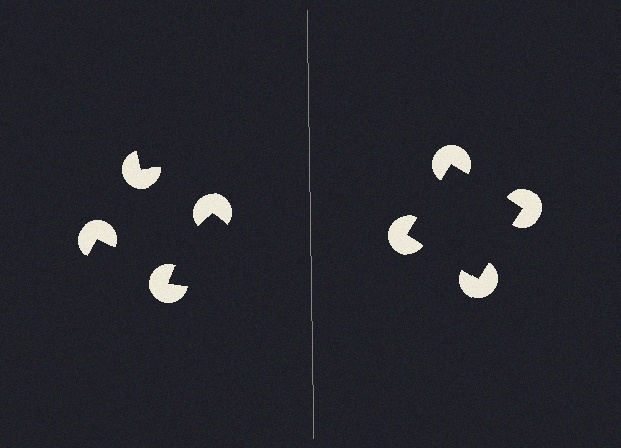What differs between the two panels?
The pac-man discs are positioned identically on both sides; only the wedge orientations differ. On the right they align to a square; on the left they are misaligned.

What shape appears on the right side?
An illusory square.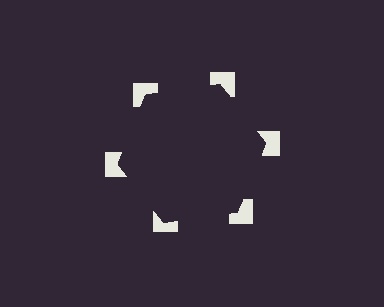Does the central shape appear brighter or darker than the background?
It typically appears slightly darker than the background, even though no actual brightness change is drawn.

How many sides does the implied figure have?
6 sides.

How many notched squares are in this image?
There are 6 — one at each vertex of the illusory hexagon.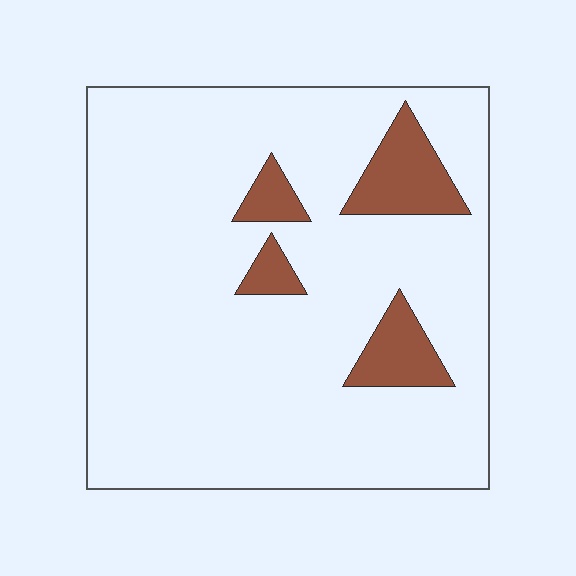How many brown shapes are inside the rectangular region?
4.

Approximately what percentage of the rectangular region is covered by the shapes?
Approximately 10%.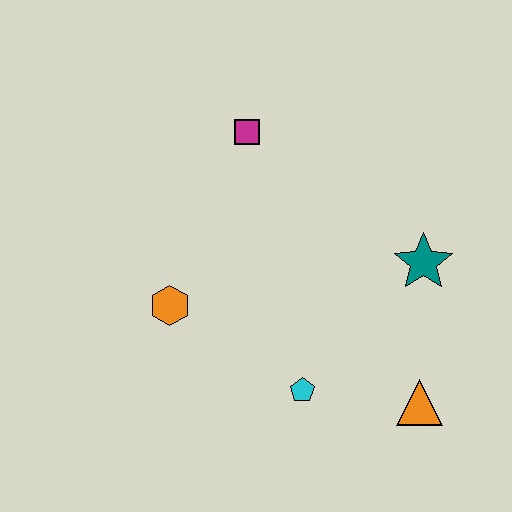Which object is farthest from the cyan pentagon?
The magenta square is farthest from the cyan pentagon.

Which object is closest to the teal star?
The orange triangle is closest to the teal star.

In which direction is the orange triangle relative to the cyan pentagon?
The orange triangle is to the right of the cyan pentagon.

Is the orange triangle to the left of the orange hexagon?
No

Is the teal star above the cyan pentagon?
Yes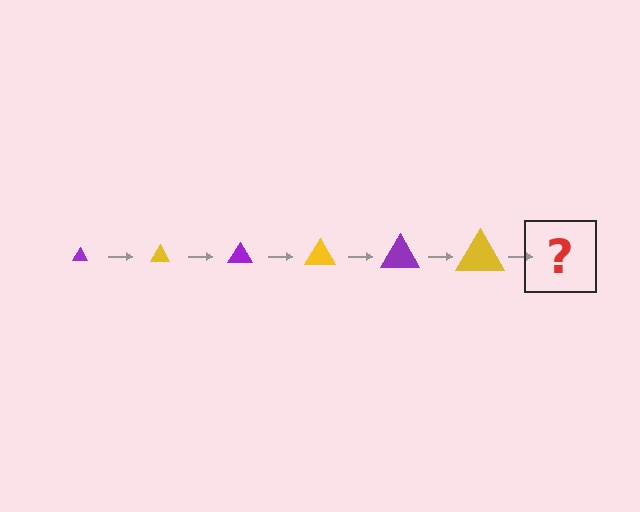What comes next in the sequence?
The next element should be a purple triangle, larger than the previous one.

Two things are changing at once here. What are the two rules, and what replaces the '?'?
The two rules are that the triangle grows larger each step and the color cycles through purple and yellow. The '?' should be a purple triangle, larger than the previous one.